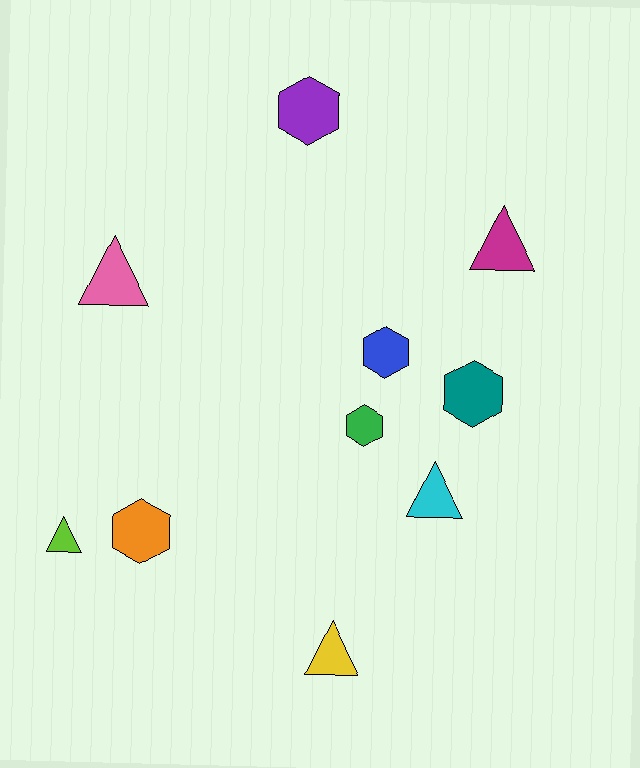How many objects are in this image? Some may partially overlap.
There are 10 objects.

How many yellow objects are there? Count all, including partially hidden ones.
There is 1 yellow object.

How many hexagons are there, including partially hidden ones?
There are 5 hexagons.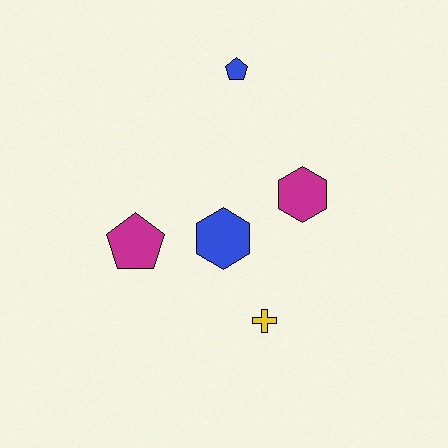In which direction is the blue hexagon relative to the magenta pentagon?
The blue hexagon is to the right of the magenta pentagon.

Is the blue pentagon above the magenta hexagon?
Yes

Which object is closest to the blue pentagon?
The magenta hexagon is closest to the blue pentagon.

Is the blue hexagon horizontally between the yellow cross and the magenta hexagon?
No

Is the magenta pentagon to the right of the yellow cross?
No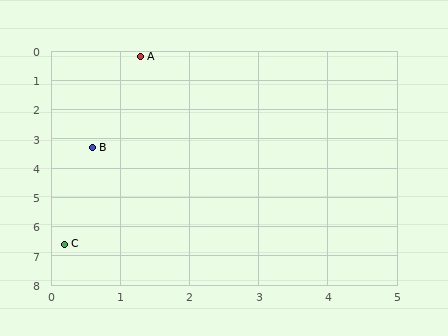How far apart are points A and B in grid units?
Points A and B are about 3.2 grid units apart.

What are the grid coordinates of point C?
Point C is at approximately (0.2, 6.6).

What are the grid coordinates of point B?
Point B is at approximately (0.6, 3.3).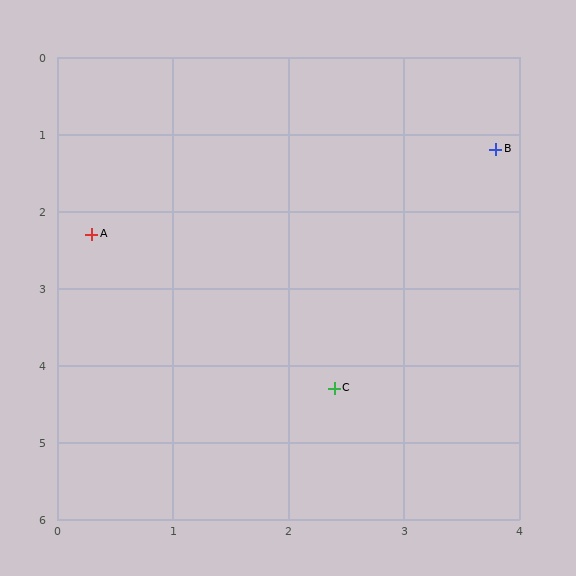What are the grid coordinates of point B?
Point B is at approximately (3.8, 1.2).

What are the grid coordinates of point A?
Point A is at approximately (0.3, 2.3).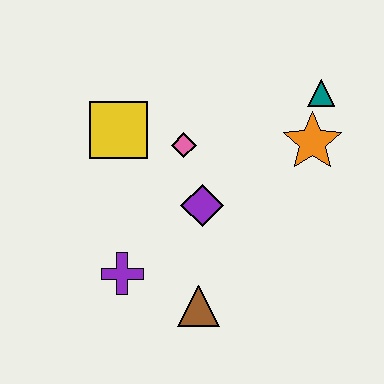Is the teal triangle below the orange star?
No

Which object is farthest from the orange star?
The purple cross is farthest from the orange star.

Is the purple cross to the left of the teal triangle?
Yes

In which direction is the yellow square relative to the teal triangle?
The yellow square is to the left of the teal triangle.